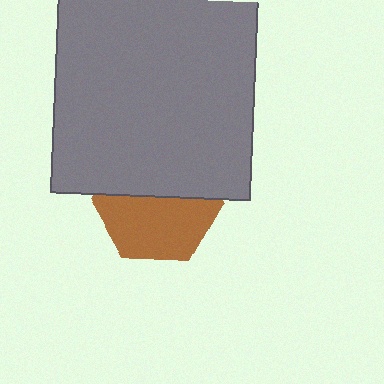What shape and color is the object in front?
The object in front is a gray rectangle.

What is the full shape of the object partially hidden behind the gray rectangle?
The partially hidden object is a brown hexagon.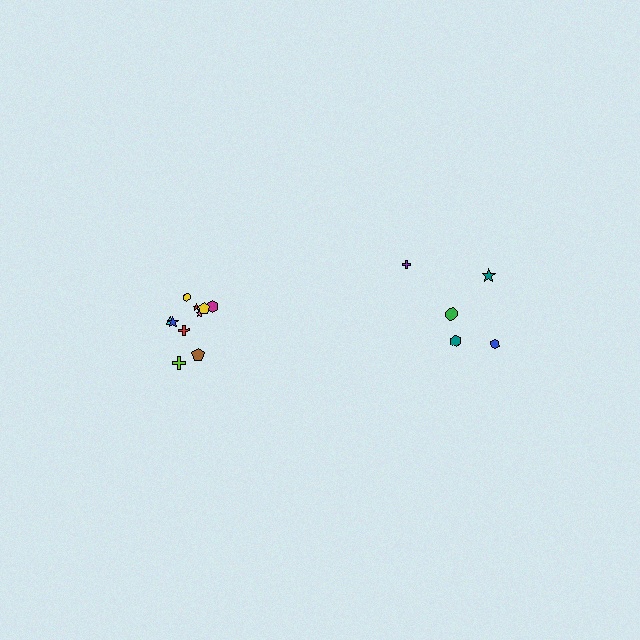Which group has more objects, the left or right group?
The left group.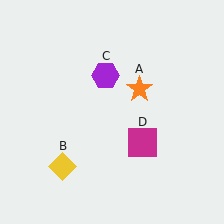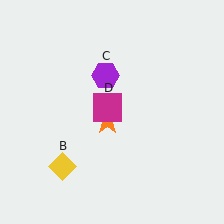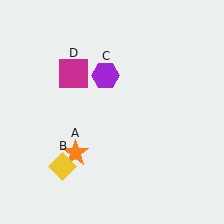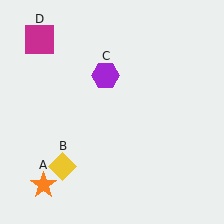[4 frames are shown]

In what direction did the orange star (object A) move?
The orange star (object A) moved down and to the left.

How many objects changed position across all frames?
2 objects changed position: orange star (object A), magenta square (object D).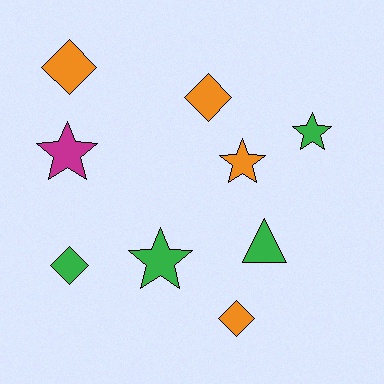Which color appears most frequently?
Orange, with 4 objects.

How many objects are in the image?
There are 9 objects.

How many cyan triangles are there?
There are no cyan triangles.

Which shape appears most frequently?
Star, with 4 objects.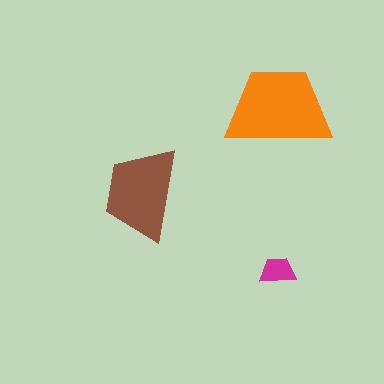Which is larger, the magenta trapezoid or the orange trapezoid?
The orange one.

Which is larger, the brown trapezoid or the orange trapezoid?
The orange one.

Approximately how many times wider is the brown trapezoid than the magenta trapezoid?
About 2.5 times wider.